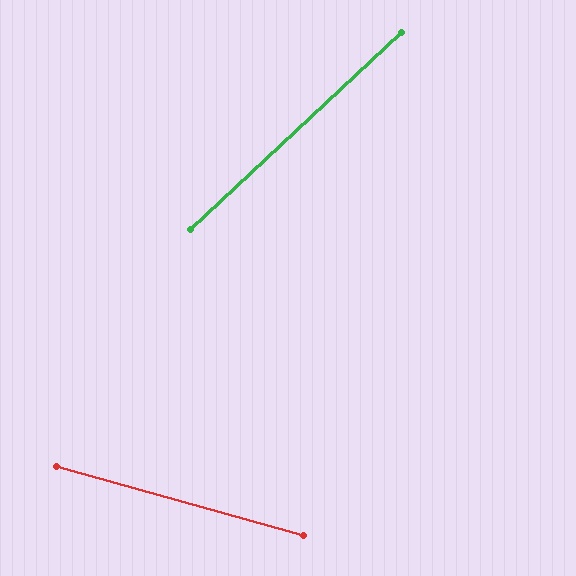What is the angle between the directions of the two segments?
Approximately 59 degrees.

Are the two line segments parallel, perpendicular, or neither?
Neither parallel nor perpendicular — they differ by about 59°.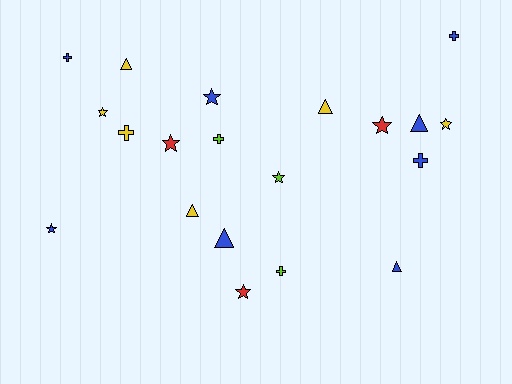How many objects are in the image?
There are 20 objects.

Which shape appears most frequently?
Star, with 8 objects.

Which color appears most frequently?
Blue, with 8 objects.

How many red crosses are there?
There are no red crosses.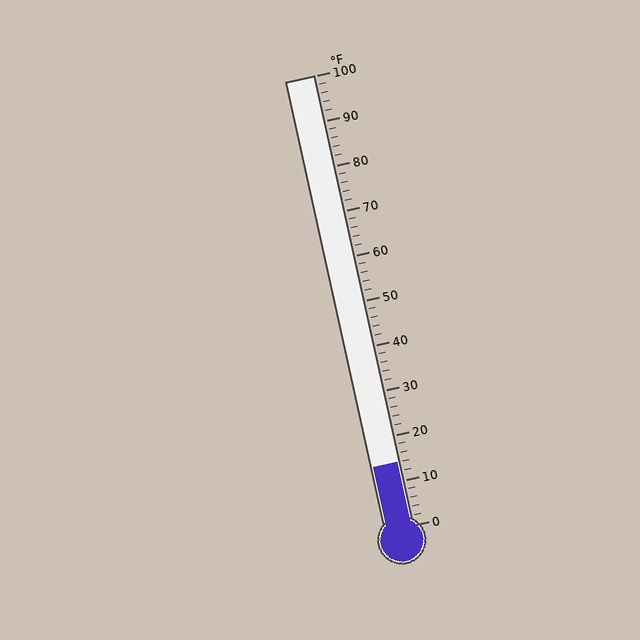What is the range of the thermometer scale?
The thermometer scale ranges from 0°F to 100°F.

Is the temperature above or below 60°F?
The temperature is below 60°F.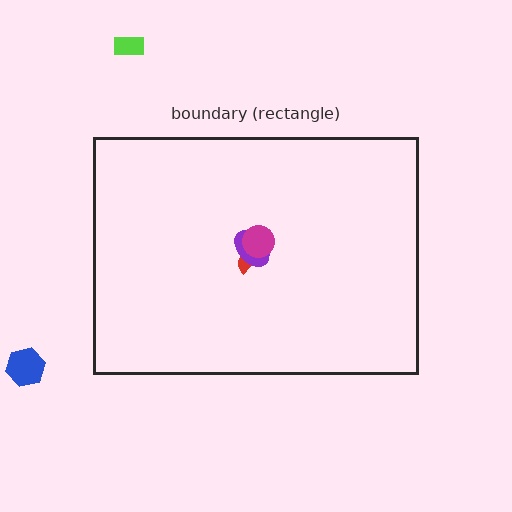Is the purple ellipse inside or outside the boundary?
Inside.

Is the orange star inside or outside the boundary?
Inside.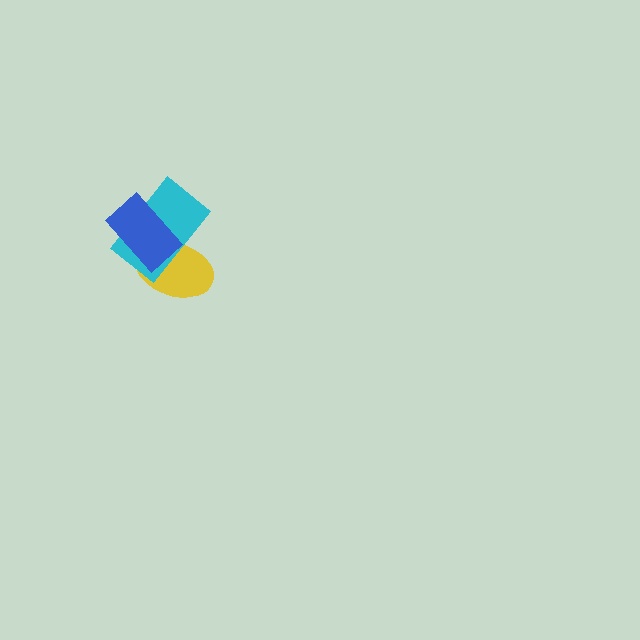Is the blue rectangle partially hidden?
No, no other shape covers it.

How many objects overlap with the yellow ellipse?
2 objects overlap with the yellow ellipse.